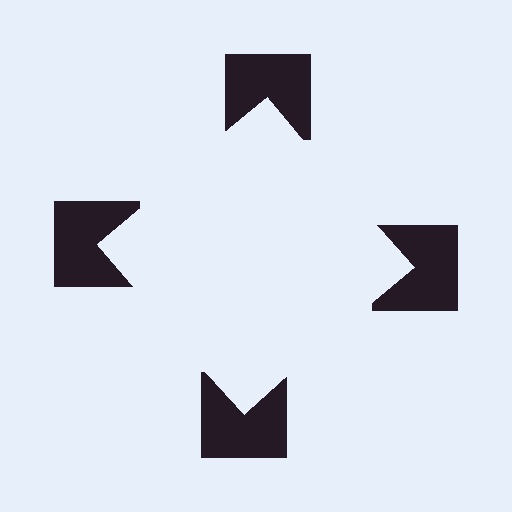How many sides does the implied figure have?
4 sides.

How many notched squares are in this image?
There are 4 — one at each vertex of the illusory square.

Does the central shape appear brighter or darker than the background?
It typically appears slightly brighter than the background, even though no actual brightness change is drawn.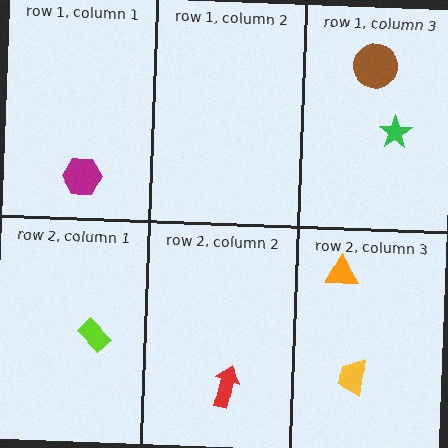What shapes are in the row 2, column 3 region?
The orange triangle, the yellow trapezoid.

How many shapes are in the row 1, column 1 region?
1.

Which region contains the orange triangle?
The row 2, column 3 region.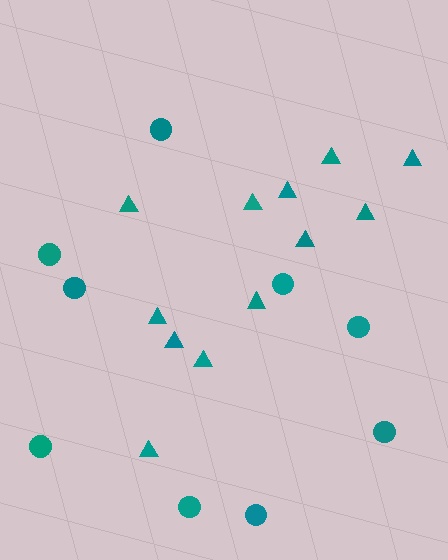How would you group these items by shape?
There are 2 groups: one group of circles (9) and one group of triangles (12).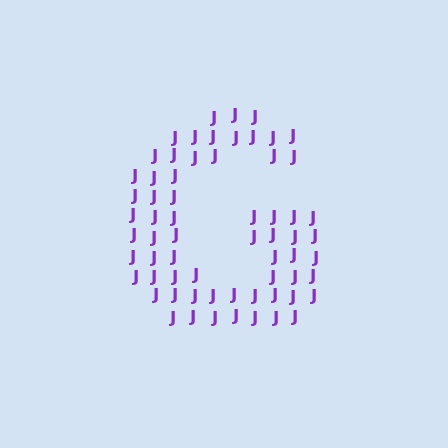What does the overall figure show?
The overall figure shows the letter G.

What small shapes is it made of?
It is made of small letter J's.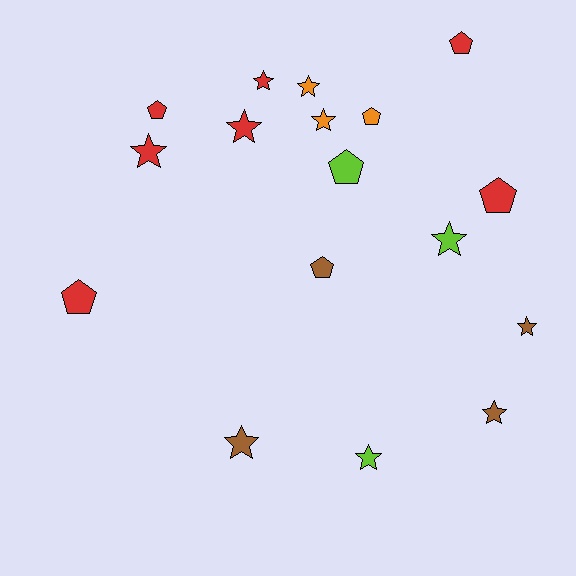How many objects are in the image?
There are 17 objects.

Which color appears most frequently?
Red, with 7 objects.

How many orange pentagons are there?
There is 1 orange pentagon.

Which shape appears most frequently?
Star, with 10 objects.